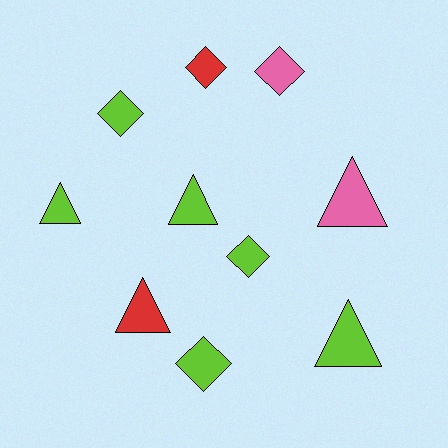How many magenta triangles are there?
There are no magenta triangles.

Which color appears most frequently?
Lime, with 6 objects.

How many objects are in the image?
There are 10 objects.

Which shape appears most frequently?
Diamond, with 5 objects.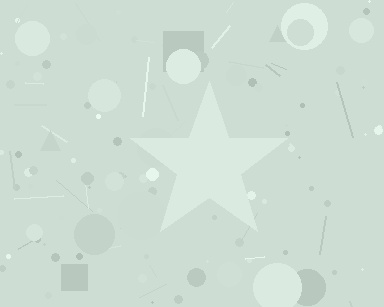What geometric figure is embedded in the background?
A star is embedded in the background.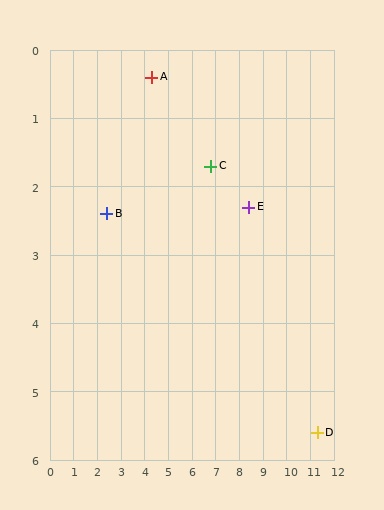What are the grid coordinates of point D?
Point D is at approximately (11.3, 5.6).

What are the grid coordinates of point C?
Point C is at approximately (6.8, 1.7).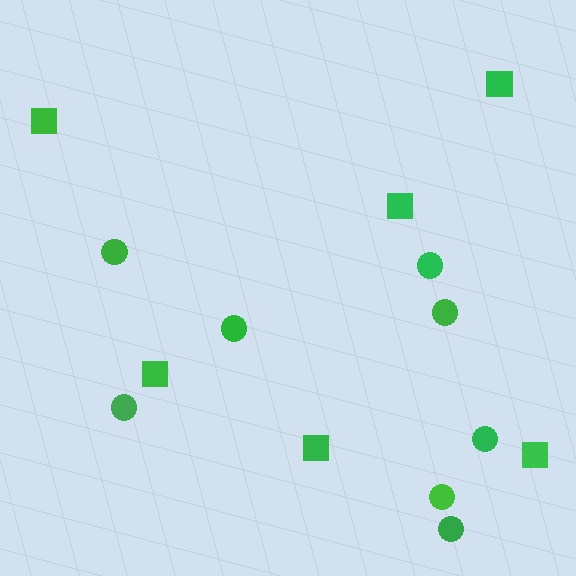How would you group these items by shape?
There are 2 groups: one group of squares (6) and one group of circles (8).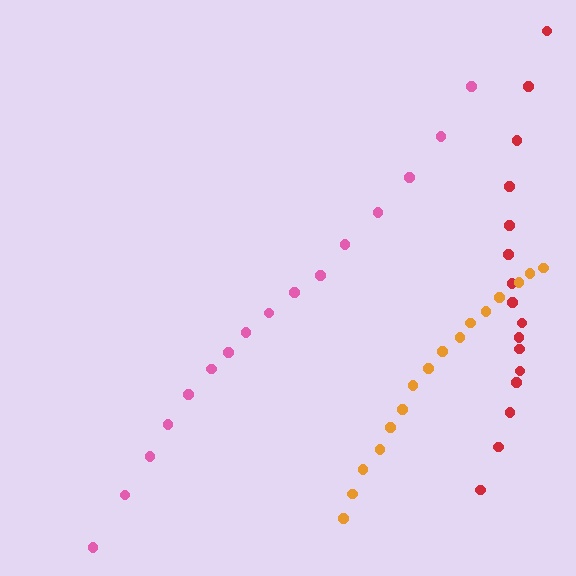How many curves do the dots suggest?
There are 3 distinct paths.